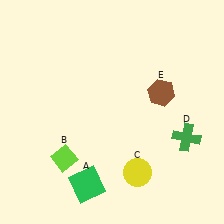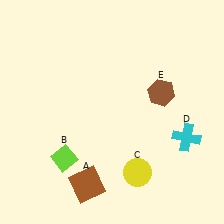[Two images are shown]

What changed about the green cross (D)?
In Image 1, D is green. In Image 2, it changed to cyan.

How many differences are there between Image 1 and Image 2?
There are 2 differences between the two images.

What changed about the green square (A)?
In Image 1, A is green. In Image 2, it changed to brown.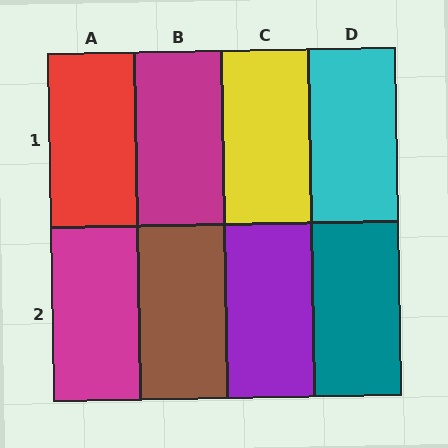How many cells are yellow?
1 cell is yellow.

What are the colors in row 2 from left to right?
Magenta, brown, purple, teal.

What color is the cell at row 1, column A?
Red.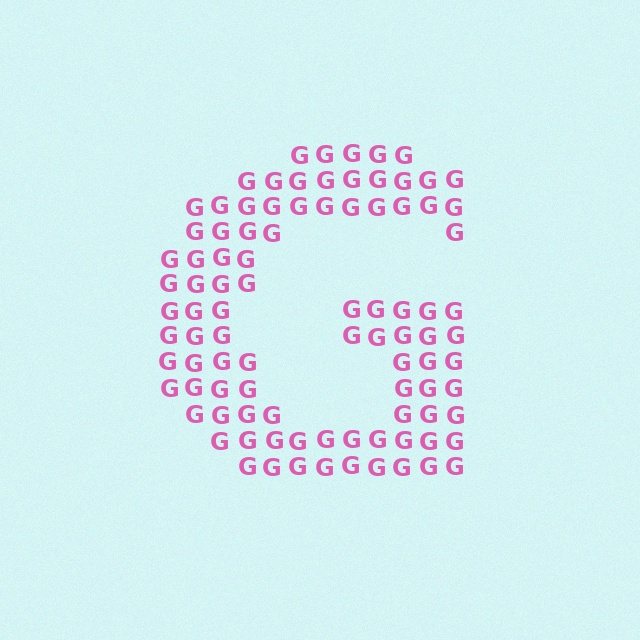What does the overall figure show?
The overall figure shows the letter G.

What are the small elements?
The small elements are letter G's.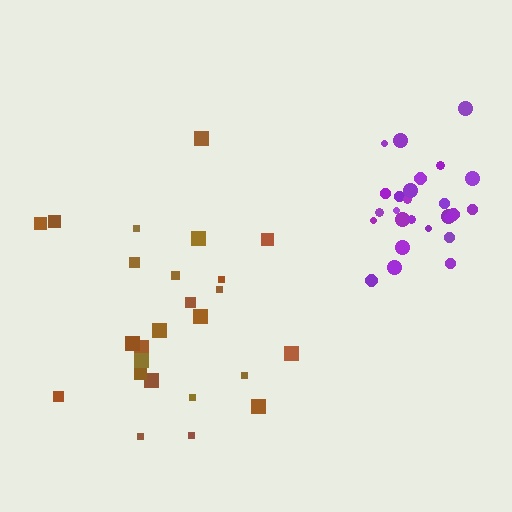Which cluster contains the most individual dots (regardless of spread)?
Purple (26).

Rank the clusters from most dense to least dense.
purple, brown.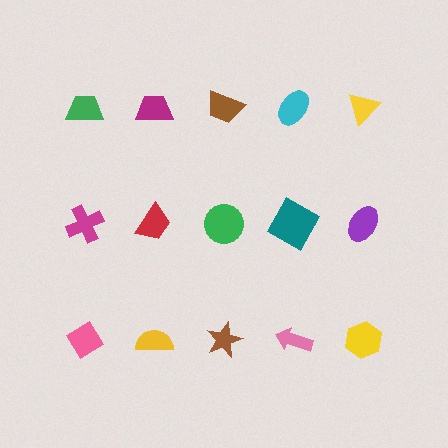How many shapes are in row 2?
5 shapes.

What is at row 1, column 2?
A magenta trapezoid.